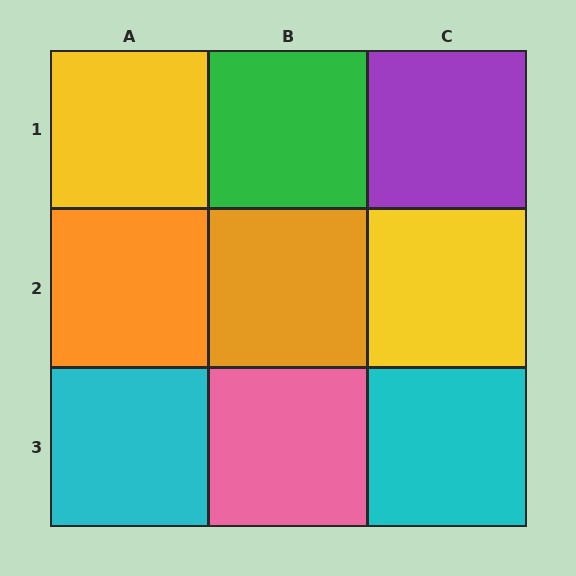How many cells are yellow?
2 cells are yellow.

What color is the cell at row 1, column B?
Green.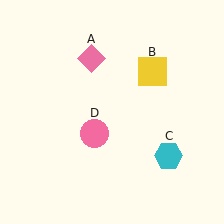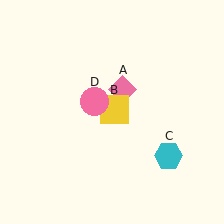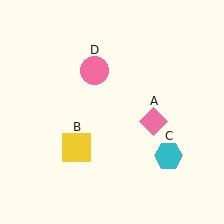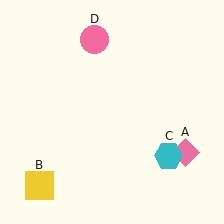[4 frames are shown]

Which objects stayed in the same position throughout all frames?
Cyan hexagon (object C) remained stationary.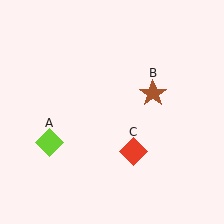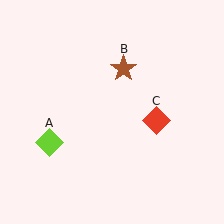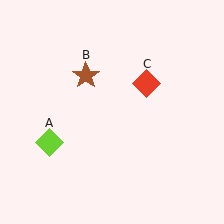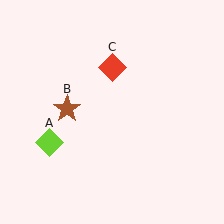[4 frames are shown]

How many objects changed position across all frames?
2 objects changed position: brown star (object B), red diamond (object C).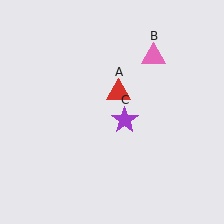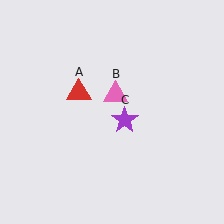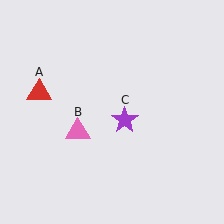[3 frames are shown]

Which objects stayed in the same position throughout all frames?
Purple star (object C) remained stationary.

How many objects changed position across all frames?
2 objects changed position: red triangle (object A), pink triangle (object B).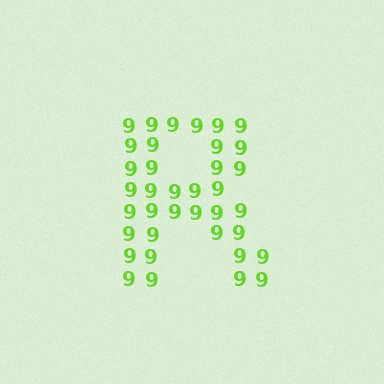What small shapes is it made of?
It is made of small digit 9's.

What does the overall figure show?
The overall figure shows the letter R.